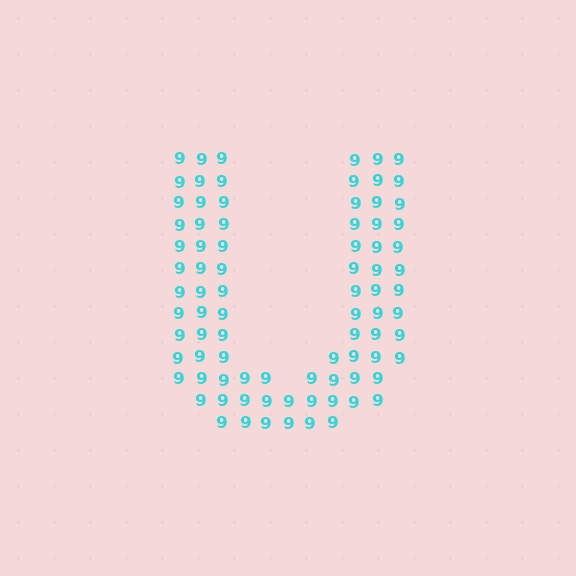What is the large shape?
The large shape is the letter U.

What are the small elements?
The small elements are digit 9's.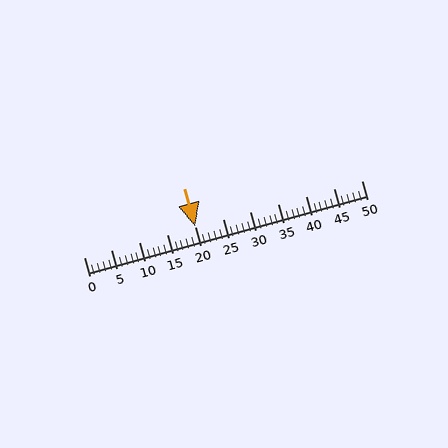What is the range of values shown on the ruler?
The ruler shows values from 0 to 50.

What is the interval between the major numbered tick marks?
The major tick marks are spaced 5 units apart.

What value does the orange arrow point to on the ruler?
The orange arrow points to approximately 20.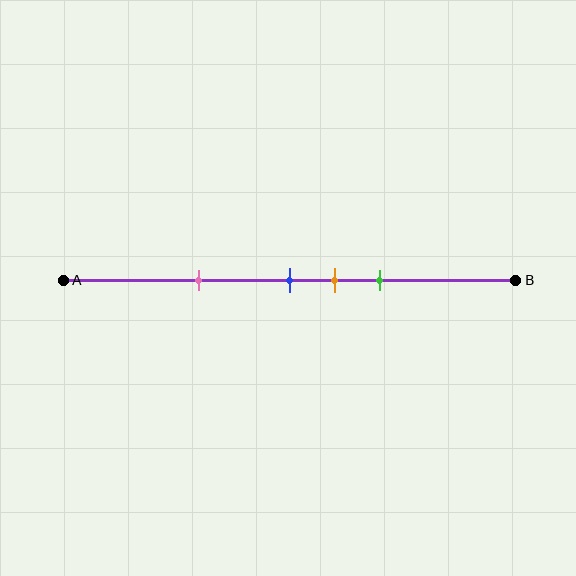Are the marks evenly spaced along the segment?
No, the marks are not evenly spaced.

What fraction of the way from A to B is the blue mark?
The blue mark is approximately 50% (0.5) of the way from A to B.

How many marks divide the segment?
There are 4 marks dividing the segment.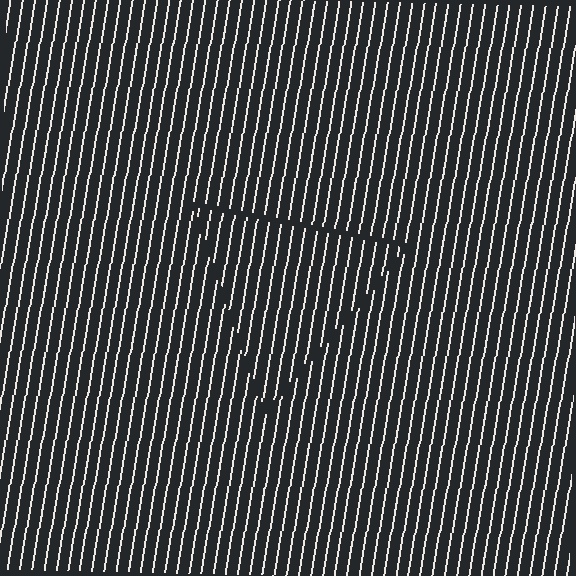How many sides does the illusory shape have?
3 sides — the line-ends trace a triangle.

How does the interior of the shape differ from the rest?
The interior of the shape contains the same grating, shifted by half a period — the contour is defined by the phase discontinuity where line-ends from the inner and outer gratings abut.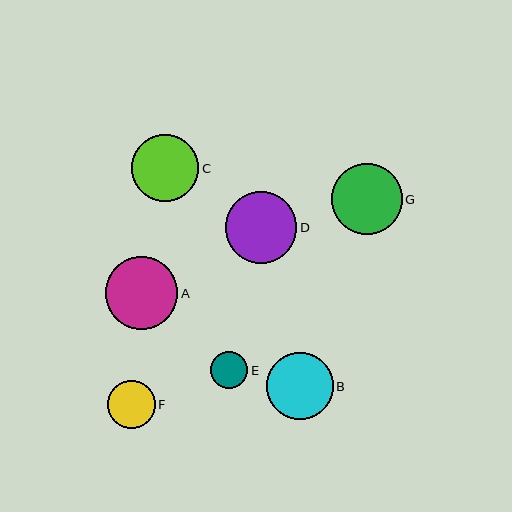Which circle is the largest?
Circle A is the largest with a size of approximately 73 pixels.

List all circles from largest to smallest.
From largest to smallest: A, D, G, C, B, F, E.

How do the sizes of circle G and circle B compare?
Circle G and circle B are approximately the same size.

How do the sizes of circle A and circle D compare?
Circle A and circle D are approximately the same size.